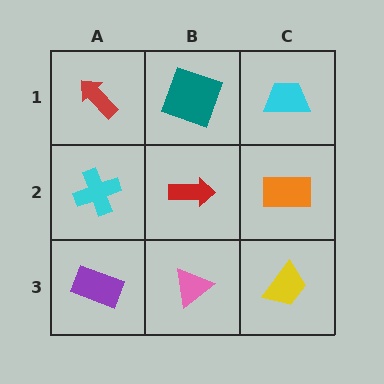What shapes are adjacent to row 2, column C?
A cyan trapezoid (row 1, column C), a yellow trapezoid (row 3, column C), a red arrow (row 2, column B).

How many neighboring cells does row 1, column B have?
3.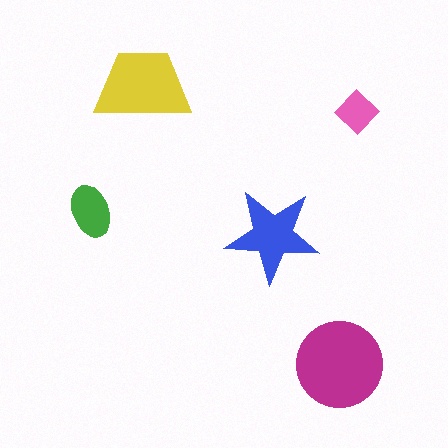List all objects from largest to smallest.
The magenta circle, the yellow trapezoid, the blue star, the green ellipse, the pink diamond.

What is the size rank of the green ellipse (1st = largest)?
4th.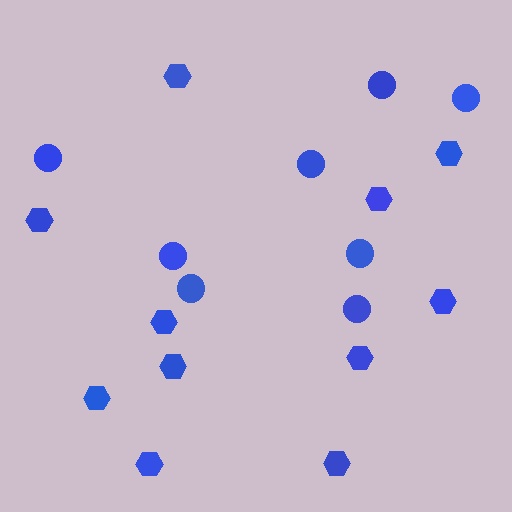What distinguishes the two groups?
There are 2 groups: one group of circles (8) and one group of hexagons (11).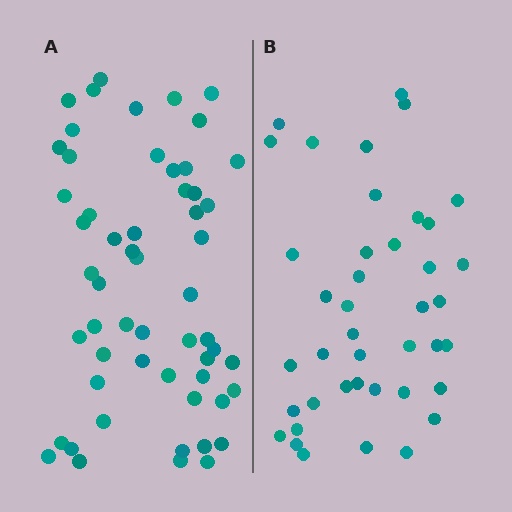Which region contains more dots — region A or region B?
Region A (the left region) has more dots.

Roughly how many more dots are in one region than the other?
Region A has approximately 15 more dots than region B.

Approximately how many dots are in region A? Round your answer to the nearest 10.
About 60 dots. (The exact count is 56, which rounds to 60.)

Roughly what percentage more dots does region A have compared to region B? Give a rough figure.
About 35% more.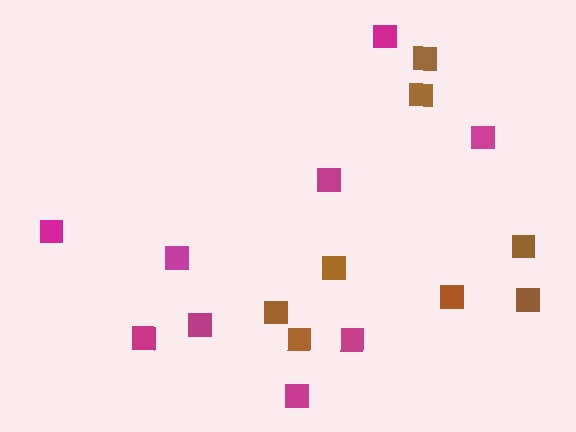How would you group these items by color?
There are 2 groups: one group of magenta squares (9) and one group of brown squares (8).